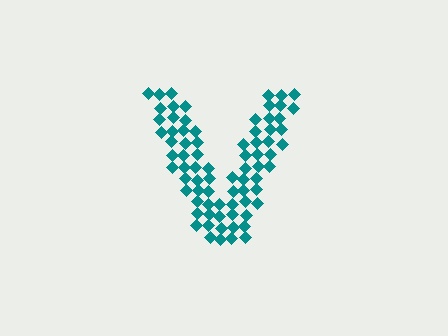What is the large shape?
The large shape is the letter V.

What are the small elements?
The small elements are diamonds.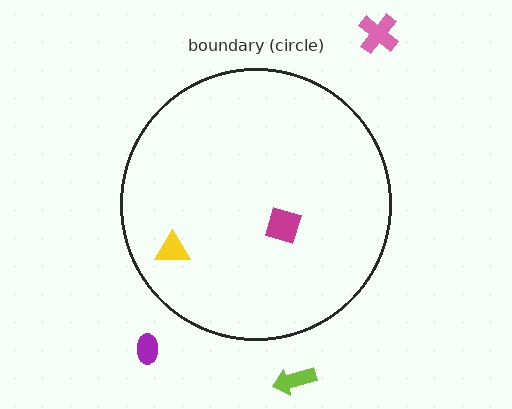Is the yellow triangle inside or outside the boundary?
Inside.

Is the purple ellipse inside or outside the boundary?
Outside.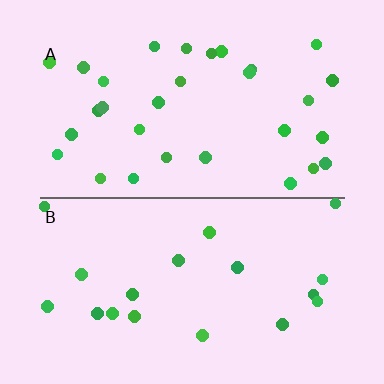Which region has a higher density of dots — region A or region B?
A (the top).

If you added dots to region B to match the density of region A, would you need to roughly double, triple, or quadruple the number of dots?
Approximately double.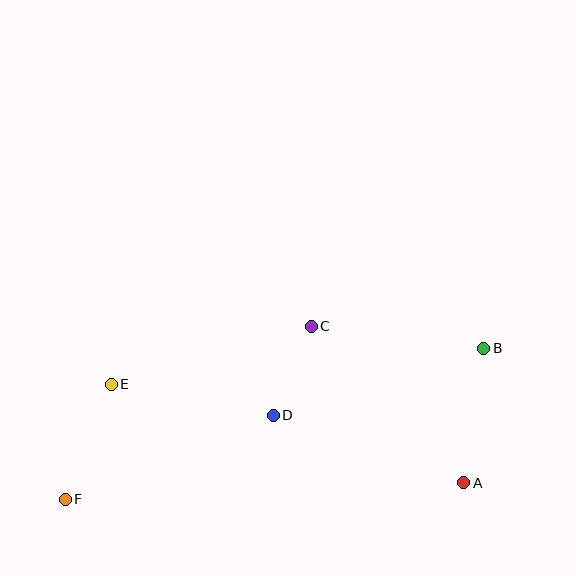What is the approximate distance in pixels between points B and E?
The distance between B and E is approximately 374 pixels.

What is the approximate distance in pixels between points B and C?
The distance between B and C is approximately 174 pixels.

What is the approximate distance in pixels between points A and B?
The distance between A and B is approximately 136 pixels.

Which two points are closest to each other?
Points C and D are closest to each other.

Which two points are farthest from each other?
Points B and F are farthest from each other.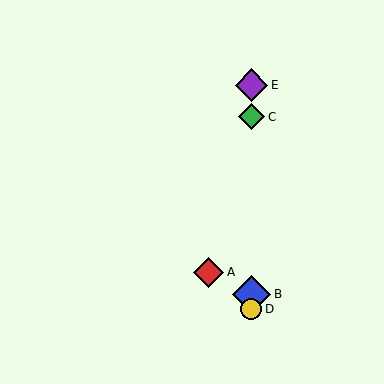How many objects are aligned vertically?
4 objects (B, C, D, E) are aligned vertically.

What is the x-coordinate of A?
Object A is at x≈209.